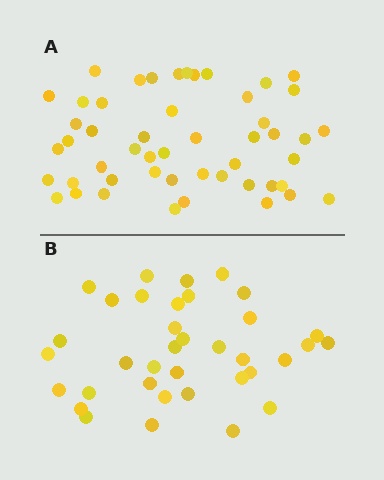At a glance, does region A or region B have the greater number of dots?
Region A (the top region) has more dots.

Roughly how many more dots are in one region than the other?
Region A has approximately 15 more dots than region B.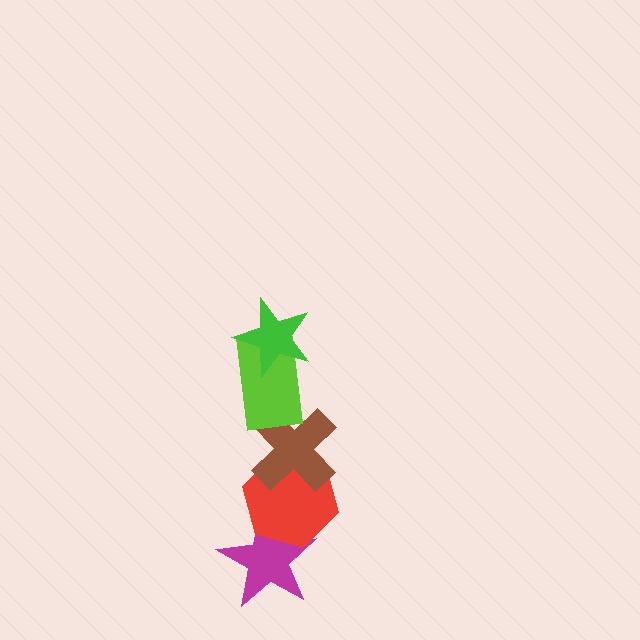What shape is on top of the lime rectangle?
The green star is on top of the lime rectangle.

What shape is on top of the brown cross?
The lime rectangle is on top of the brown cross.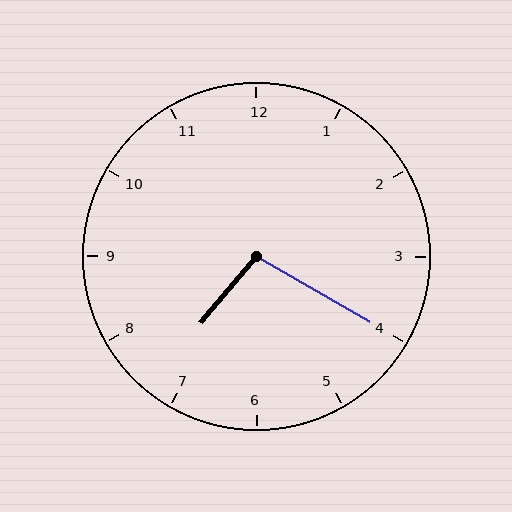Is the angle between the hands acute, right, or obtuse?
It is obtuse.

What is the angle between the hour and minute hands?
Approximately 100 degrees.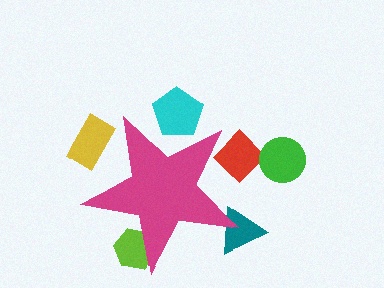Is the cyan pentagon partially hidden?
Yes, the cyan pentagon is partially hidden behind the magenta star.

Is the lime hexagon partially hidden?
Yes, the lime hexagon is partially hidden behind the magenta star.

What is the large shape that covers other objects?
A magenta star.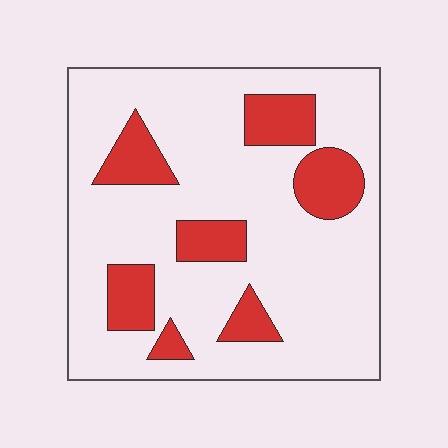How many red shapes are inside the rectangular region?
7.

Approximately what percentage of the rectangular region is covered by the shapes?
Approximately 20%.